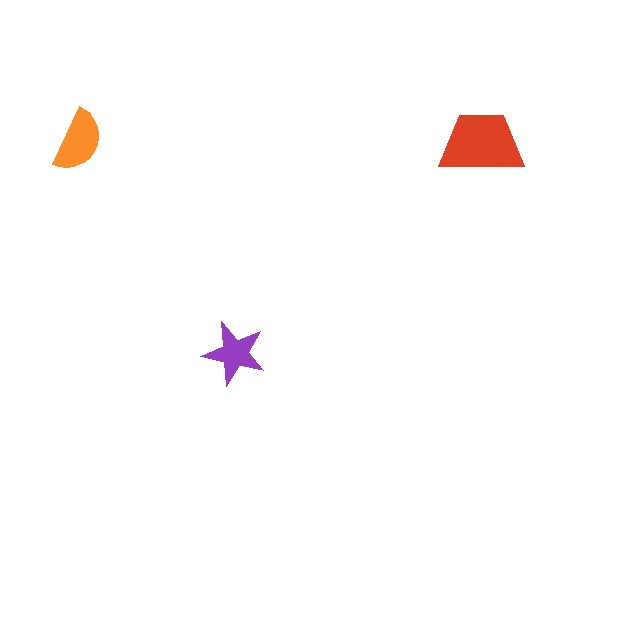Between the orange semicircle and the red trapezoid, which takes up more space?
The red trapezoid.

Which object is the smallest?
The purple star.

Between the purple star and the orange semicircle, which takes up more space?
The orange semicircle.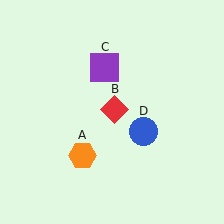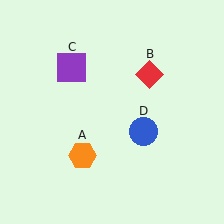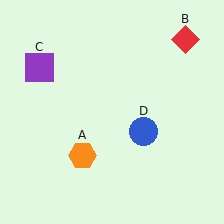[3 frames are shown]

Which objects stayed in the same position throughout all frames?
Orange hexagon (object A) and blue circle (object D) remained stationary.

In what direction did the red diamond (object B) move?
The red diamond (object B) moved up and to the right.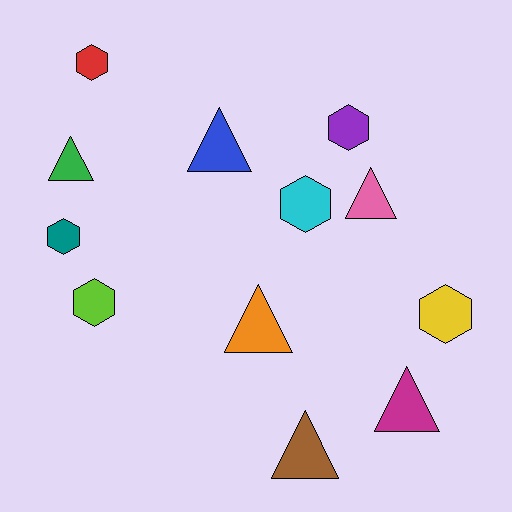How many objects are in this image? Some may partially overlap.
There are 12 objects.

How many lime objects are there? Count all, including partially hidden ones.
There is 1 lime object.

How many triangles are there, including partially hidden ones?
There are 6 triangles.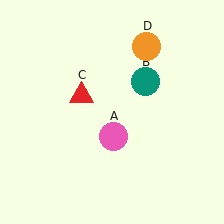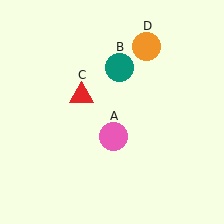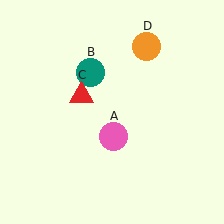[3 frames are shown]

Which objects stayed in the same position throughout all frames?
Pink circle (object A) and red triangle (object C) and orange circle (object D) remained stationary.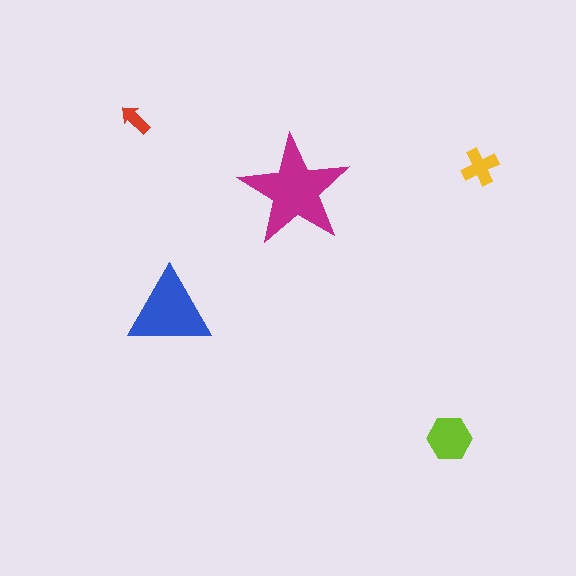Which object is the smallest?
The red arrow.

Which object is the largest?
The magenta star.